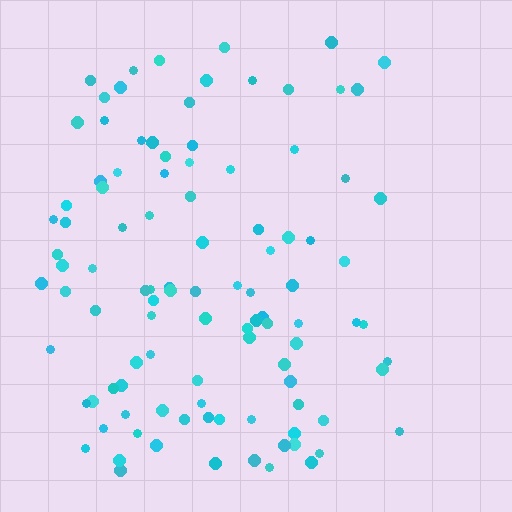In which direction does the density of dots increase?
From right to left, with the left side densest.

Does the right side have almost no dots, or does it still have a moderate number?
Still a moderate number, just noticeably fewer than the left.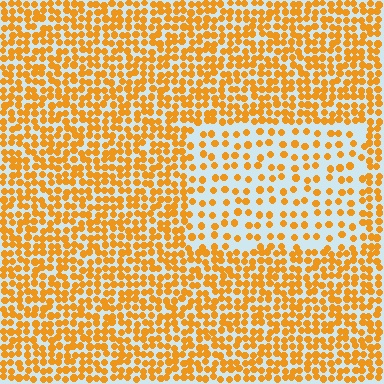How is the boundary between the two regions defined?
The boundary is defined by a change in element density (approximately 2.2x ratio). All elements are the same color, size, and shape.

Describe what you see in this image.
The image contains small orange elements arranged at two different densities. A rectangle-shaped region is visible where the elements are less densely packed than the surrounding area.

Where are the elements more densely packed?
The elements are more densely packed outside the rectangle boundary.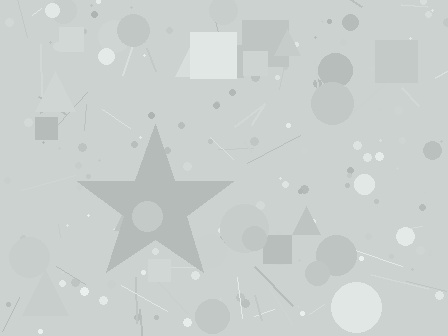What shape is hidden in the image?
A star is hidden in the image.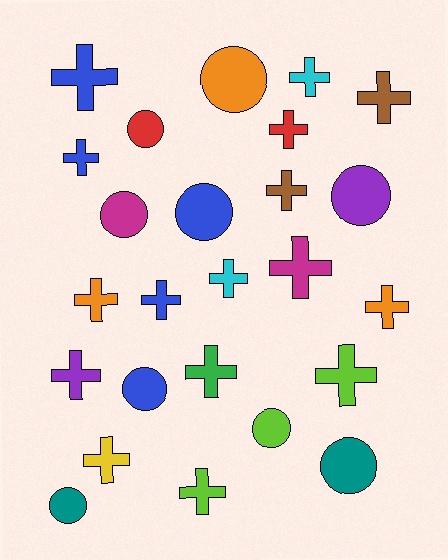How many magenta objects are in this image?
There are 2 magenta objects.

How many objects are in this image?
There are 25 objects.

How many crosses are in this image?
There are 16 crosses.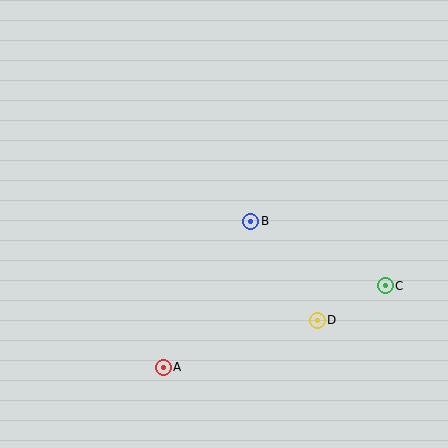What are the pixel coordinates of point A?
Point A is at (163, 367).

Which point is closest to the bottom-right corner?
Point C is closest to the bottom-right corner.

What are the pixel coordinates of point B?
Point B is at (251, 221).